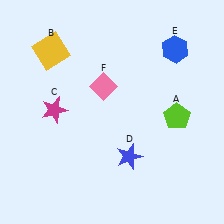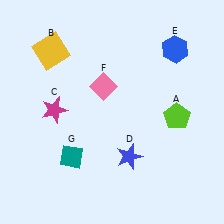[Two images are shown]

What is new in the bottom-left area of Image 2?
A teal diamond (G) was added in the bottom-left area of Image 2.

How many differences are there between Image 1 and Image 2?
There is 1 difference between the two images.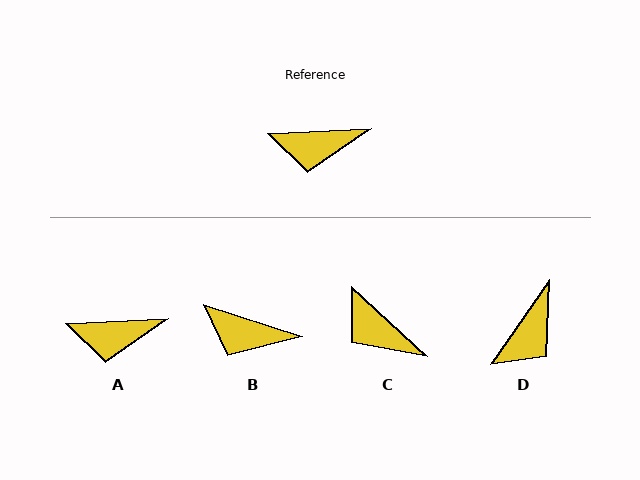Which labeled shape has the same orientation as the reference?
A.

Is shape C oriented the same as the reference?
No, it is off by about 45 degrees.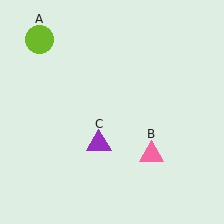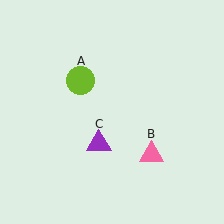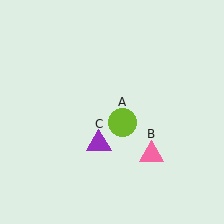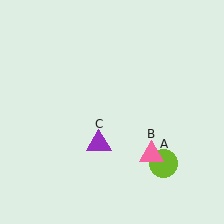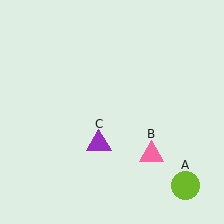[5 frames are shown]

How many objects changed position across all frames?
1 object changed position: lime circle (object A).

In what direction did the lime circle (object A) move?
The lime circle (object A) moved down and to the right.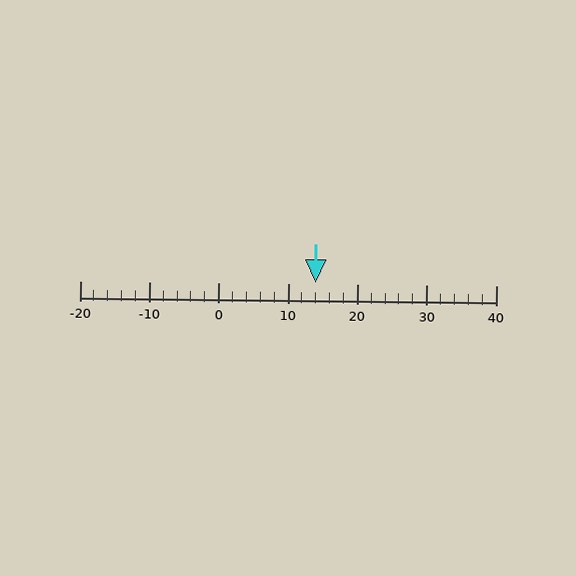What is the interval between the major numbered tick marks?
The major tick marks are spaced 10 units apart.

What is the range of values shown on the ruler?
The ruler shows values from -20 to 40.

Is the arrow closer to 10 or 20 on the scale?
The arrow is closer to 10.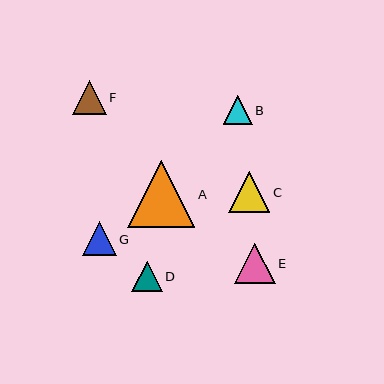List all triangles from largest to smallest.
From largest to smallest: A, C, E, G, F, D, B.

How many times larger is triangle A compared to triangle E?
Triangle A is approximately 1.7 times the size of triangle E.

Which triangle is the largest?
Triangle A is the largest with a size of approximately 67 pixels.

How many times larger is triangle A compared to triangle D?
Triangle A is approximately 2.2 times the size of triangle D.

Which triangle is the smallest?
Triangle B is the smallest with a size of approximately 29 pixels.